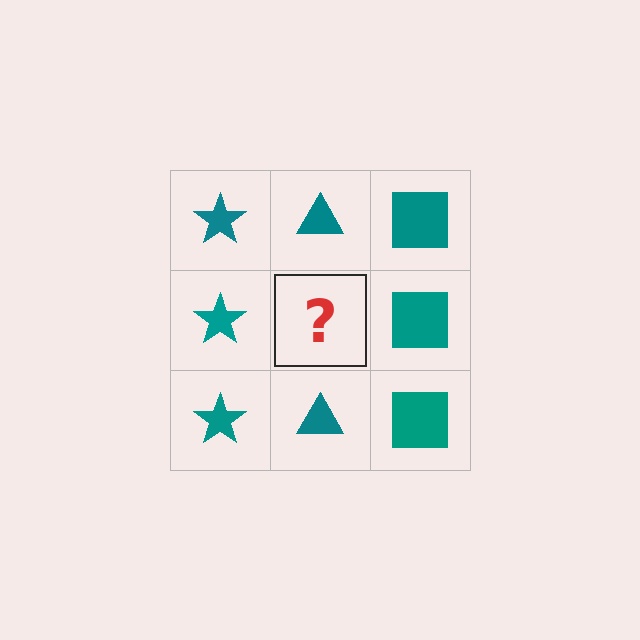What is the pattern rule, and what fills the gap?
The rule is that each column has a consistent shape. The gap should be filled with a teal triangle.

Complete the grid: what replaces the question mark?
The question mark should be replaced with a teal triangle.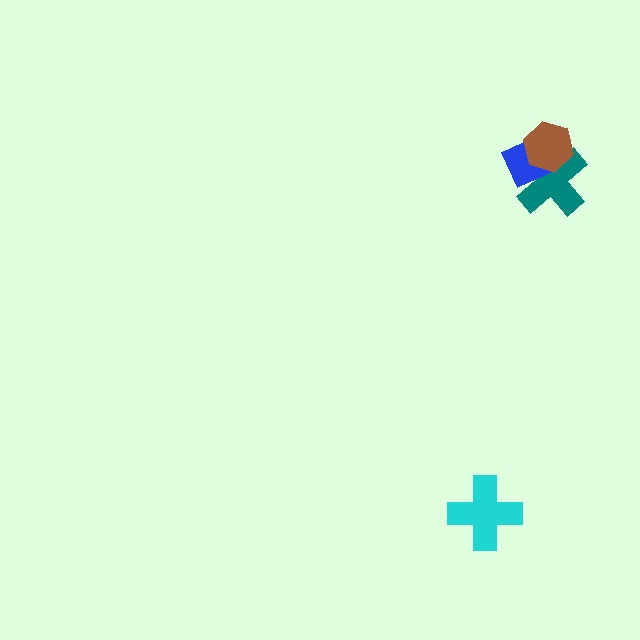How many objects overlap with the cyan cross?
0 objects overlap with the cyan cross.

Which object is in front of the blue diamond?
The brown hexagon is in front of the blue diamond.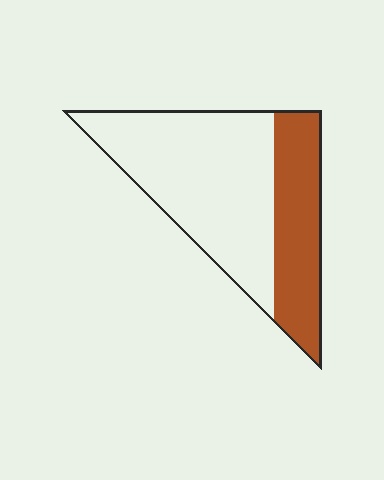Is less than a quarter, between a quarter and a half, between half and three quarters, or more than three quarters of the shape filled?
Between a quarter and a half.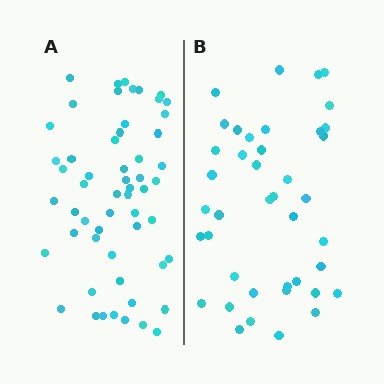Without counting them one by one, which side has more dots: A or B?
Region A (the left region) has more dots.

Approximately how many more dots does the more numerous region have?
Region A has approximately 15 more dots than region B.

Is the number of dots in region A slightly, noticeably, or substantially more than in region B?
Region A has noticeably more, but not dramatically so. The ratio is roughly 1.4 to 1.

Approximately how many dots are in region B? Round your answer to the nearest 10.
About 40 dots. (The exact count is 41, which rounds to 40.)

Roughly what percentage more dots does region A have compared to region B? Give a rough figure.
About 35% more.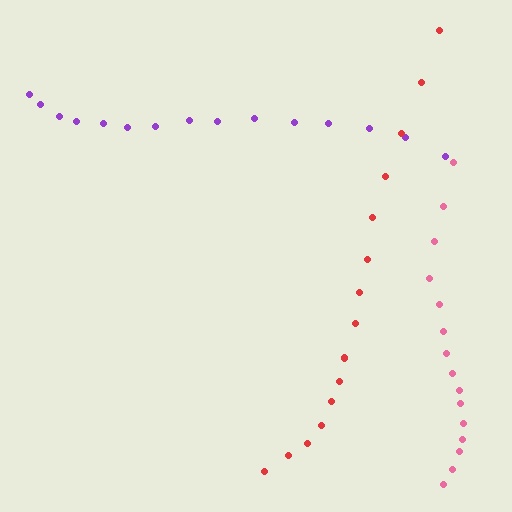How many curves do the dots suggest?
There are 3 distinct paths.